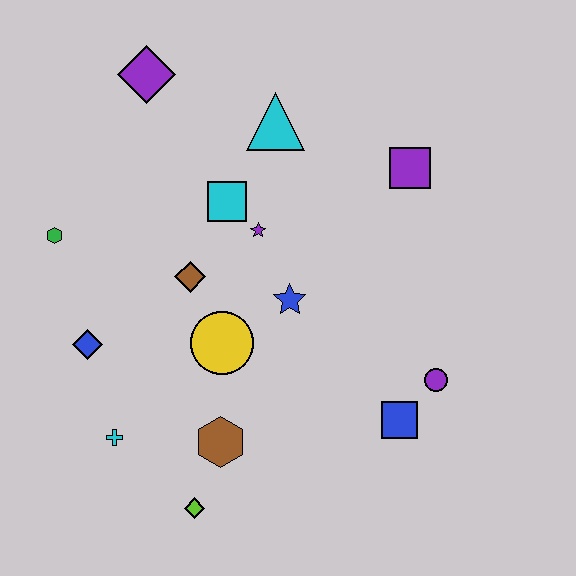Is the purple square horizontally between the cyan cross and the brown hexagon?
No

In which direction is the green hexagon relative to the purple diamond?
The green hexagon is below the purple diamond.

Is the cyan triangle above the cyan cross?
Yes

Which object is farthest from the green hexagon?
The purple circle is farthest from the green hexagon.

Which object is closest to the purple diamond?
The cyan triangle is closest to the purple diamond.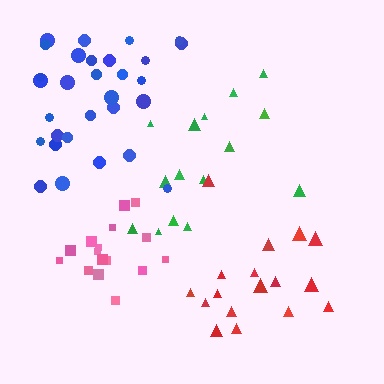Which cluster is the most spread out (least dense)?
Green.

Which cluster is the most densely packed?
Pink.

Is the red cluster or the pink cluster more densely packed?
Pink.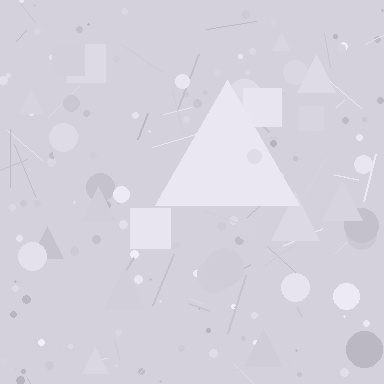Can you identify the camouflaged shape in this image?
The camouflaged shape is a triangle.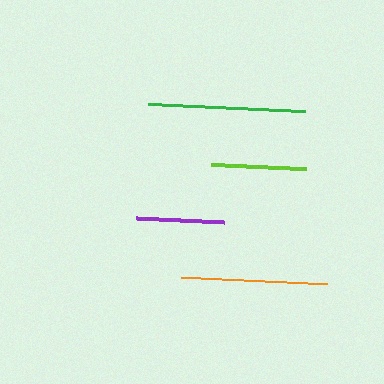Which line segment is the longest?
The green line is the longest at approximately 157 pixels.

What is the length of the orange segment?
The orange segment is approximately 146 pixels long.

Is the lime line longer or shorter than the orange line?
The orange line is longer than the lime line.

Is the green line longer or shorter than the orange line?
The green line is longer than the orange line.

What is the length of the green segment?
The green segment is approximately 157 pixels long.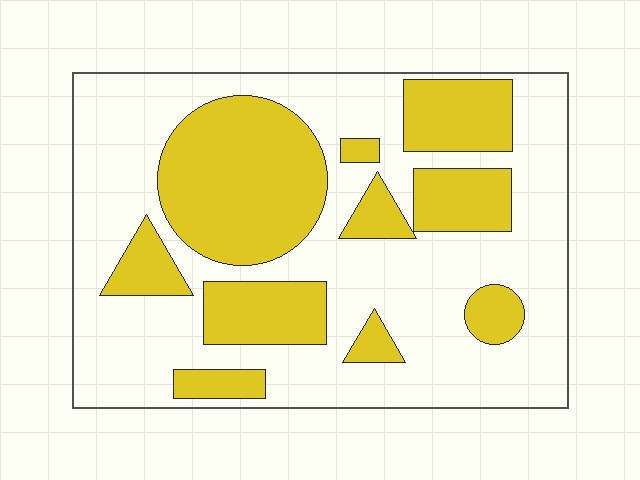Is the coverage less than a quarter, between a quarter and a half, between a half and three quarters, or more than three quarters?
Between a quarter and a half.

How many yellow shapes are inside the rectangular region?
10.